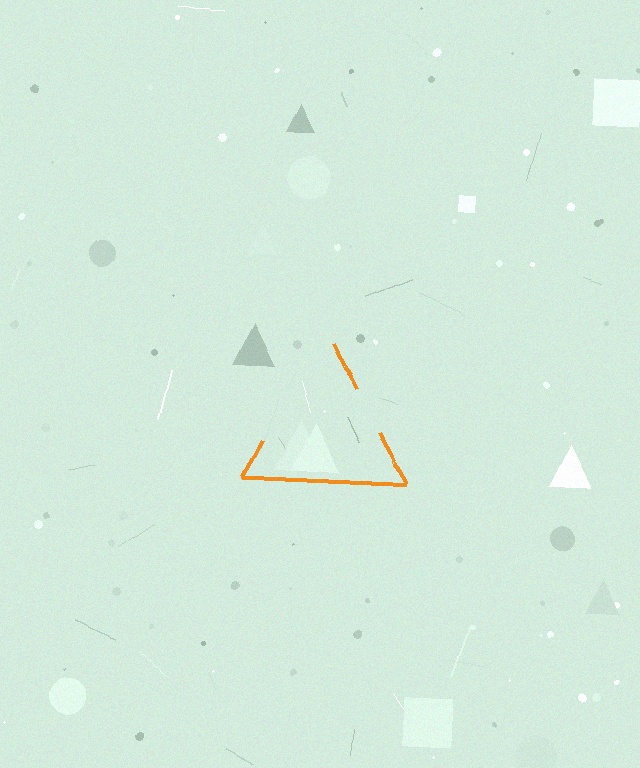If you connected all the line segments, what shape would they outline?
They would outline a triangle.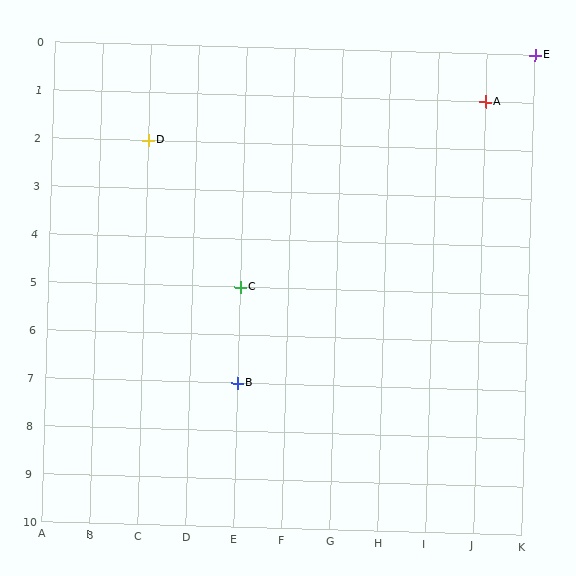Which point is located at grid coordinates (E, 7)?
Point B is at (E, 7).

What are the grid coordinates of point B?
Point B is at grid coordinates (E, 7).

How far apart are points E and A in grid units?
Points E and A are 1 column and 1 row apart (about 1.4 grid units diagonally).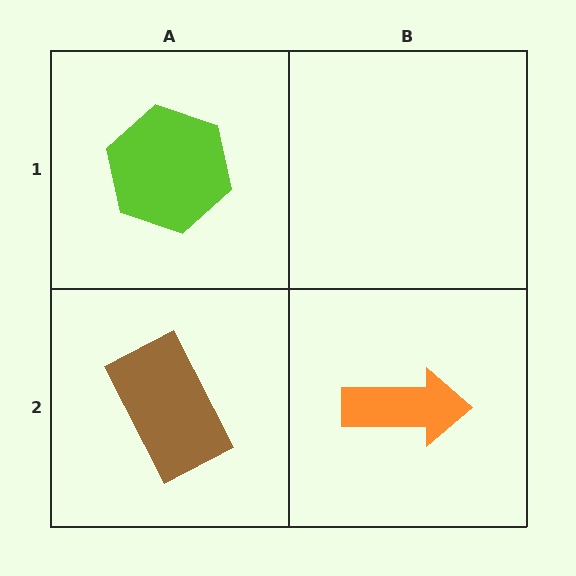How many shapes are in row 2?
2 shapes.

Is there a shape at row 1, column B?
No, that cell is empty.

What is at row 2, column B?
An orange arrow.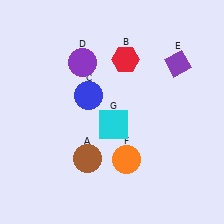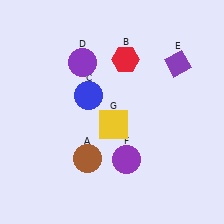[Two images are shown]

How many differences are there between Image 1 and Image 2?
There are 2 differences between the two images.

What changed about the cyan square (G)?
In Image 1, G is cyan. In Image 2, it changed to yellow.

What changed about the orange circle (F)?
In Image 1, F is orange. In Image 2, it changed to purple.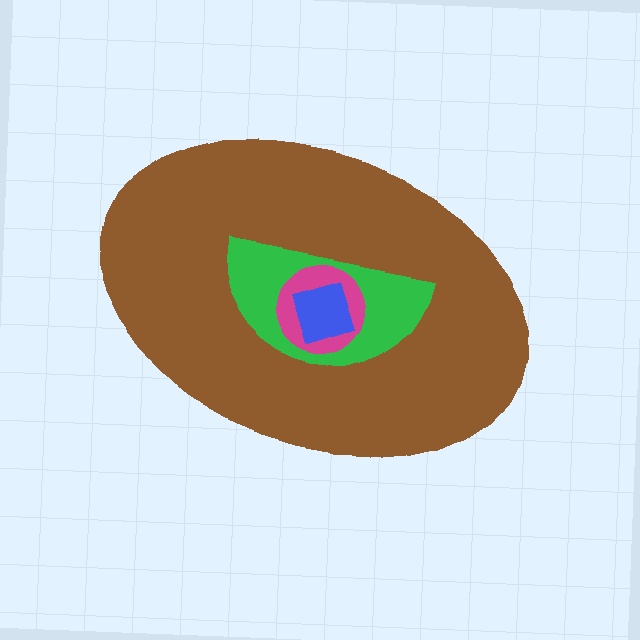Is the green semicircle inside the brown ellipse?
Yes.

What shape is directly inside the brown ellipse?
The green semicircle.